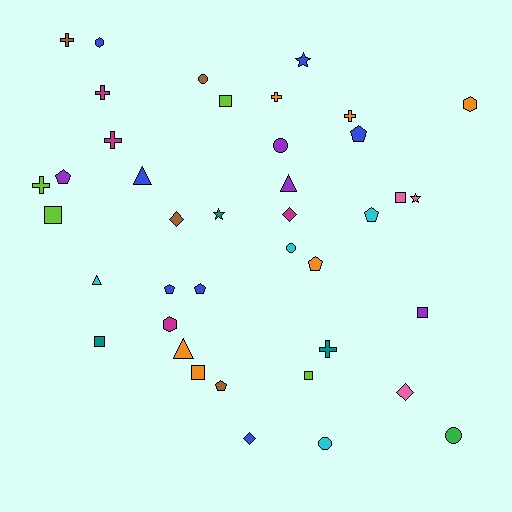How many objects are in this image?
There are 40 objects.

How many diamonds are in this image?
There are 4 diamonds.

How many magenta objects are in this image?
There are 4 magenta objects.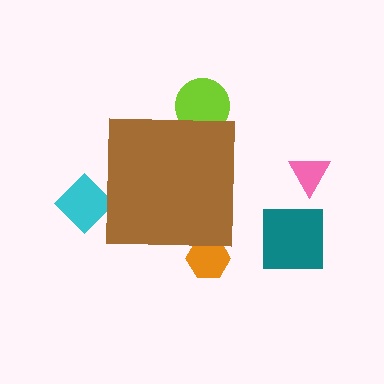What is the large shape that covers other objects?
A brown square.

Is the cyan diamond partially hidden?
Yes, the cyan diamond is partially hidden behind the brown square.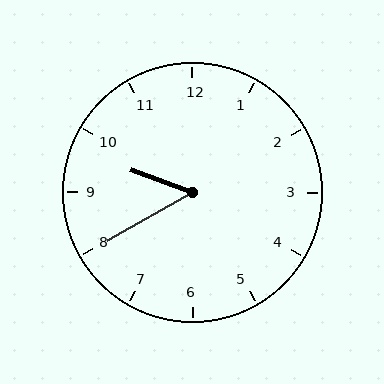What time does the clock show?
9:40.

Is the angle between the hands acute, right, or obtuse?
It is acute.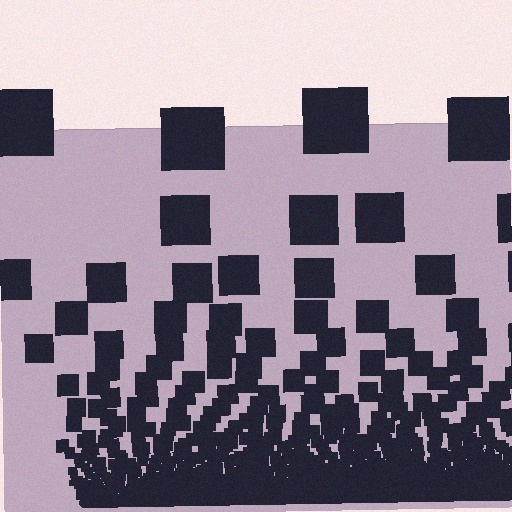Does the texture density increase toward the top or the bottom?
Density increases toward the bottom.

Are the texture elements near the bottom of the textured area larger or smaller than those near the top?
Smaller. The gradient is inverted — elements near the bottom are smaller and denser.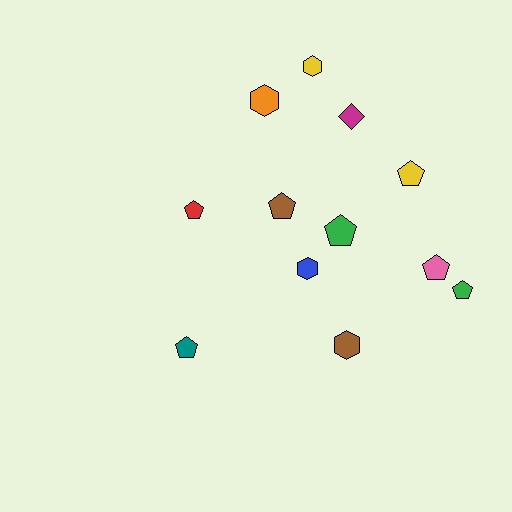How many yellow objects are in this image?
There are 2 yellow objects.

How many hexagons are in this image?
There are 4 hexagons.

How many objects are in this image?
There are 12 objects.